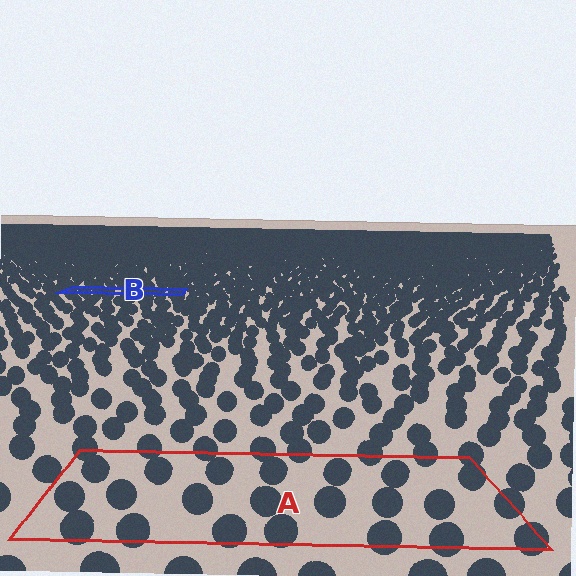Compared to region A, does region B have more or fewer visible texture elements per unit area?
Region B has more texture elements per unit area — they are packed more densely because it is farther away.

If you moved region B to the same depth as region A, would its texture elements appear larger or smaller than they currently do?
They would appear larger. At a closer depth, the same texture elements are projected at a bigger on-screen size.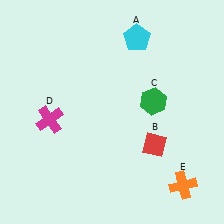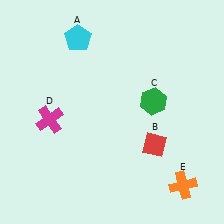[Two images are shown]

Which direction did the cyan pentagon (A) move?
The cyan pentagon (A) moved left.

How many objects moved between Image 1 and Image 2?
1 object moved between the two images.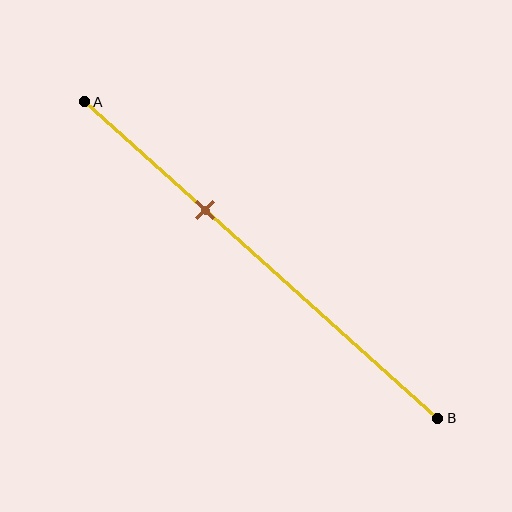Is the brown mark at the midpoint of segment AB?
No, the mark is at about 35% from A, not at the 50% midpoint.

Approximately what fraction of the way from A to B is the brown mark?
The brown mark is approximately 35% of the way from A to B.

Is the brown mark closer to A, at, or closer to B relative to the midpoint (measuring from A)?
The brown mark is closer to point A than the midpoint of segment AB.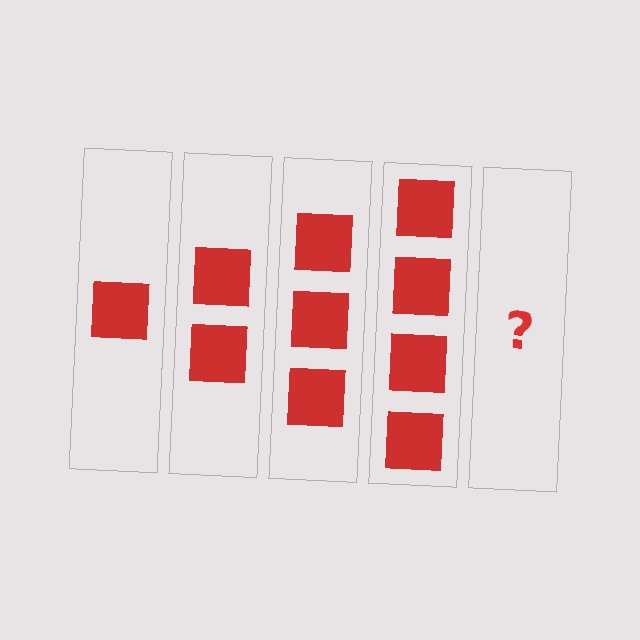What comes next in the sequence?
The next element should be 5 squares.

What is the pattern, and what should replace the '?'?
The pattern is that each step adds one more square. The '?' should be 5 squares.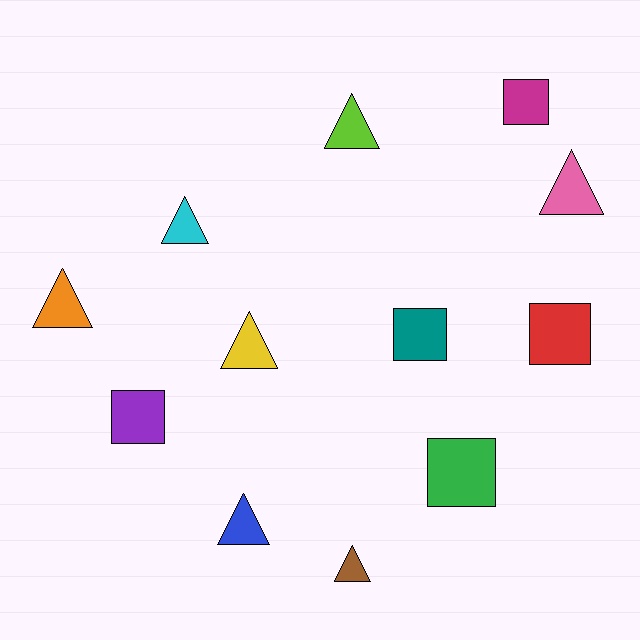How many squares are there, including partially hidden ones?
There are 5 squares.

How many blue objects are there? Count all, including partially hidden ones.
There is 1 blue object.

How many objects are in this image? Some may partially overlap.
There are 12 objects.